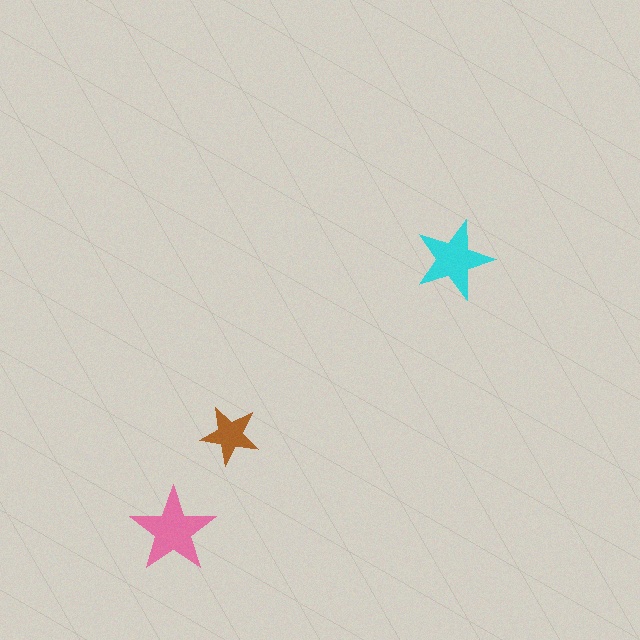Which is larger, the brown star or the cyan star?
The cyan one.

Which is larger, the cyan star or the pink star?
The pink one.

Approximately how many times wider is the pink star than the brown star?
About 1.5 times wider.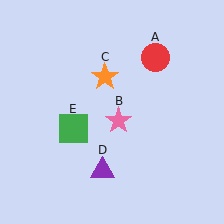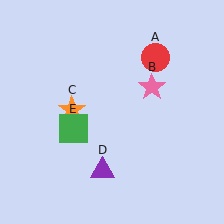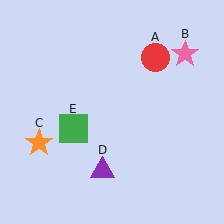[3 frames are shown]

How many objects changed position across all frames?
2 objects changed position: pink star (object B), orange star (object C).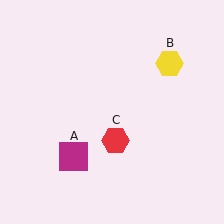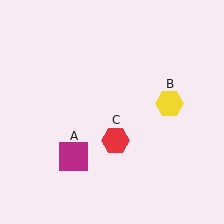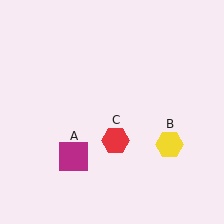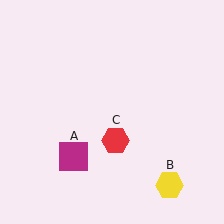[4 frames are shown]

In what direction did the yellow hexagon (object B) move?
The yellow hexagon (object B) moved down.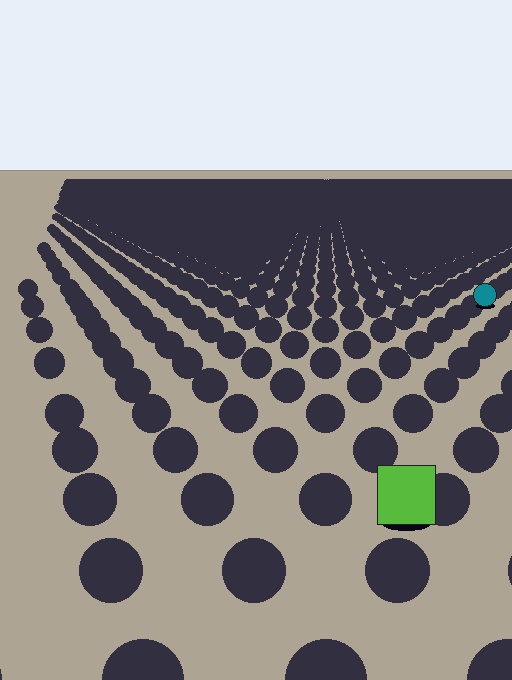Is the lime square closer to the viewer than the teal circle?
Yes. The lime square is closer — you can tell from the texture gradient: the ground texture is coarser near it.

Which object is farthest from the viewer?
The teal circle is farthest from the viewer. It appears smaller and the ground texture around it is denser.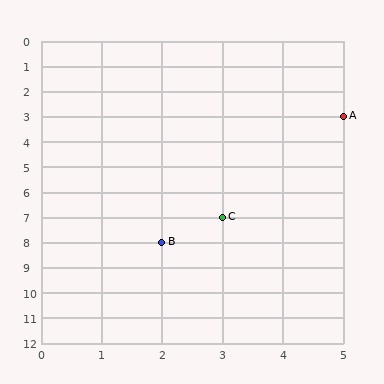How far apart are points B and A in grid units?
Points B and A are 3 columns and 5 rows apart (about 5.8 grid units diagonally).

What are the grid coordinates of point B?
Point B is at grid coordinates (2, 8).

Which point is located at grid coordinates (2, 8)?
Point B is at (2, 8).